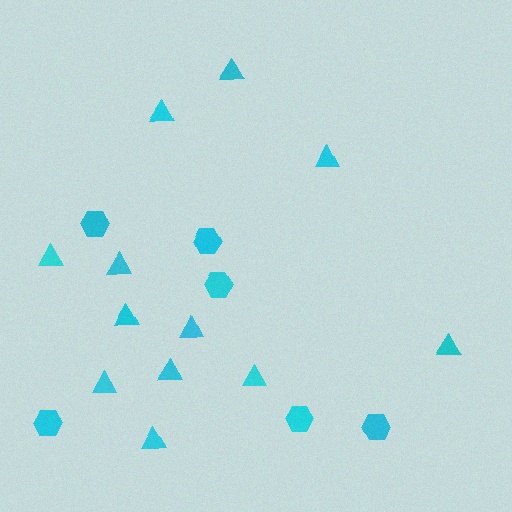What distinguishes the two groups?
There are 2 groups: one group of triangles (12) and one group of hexagons (6).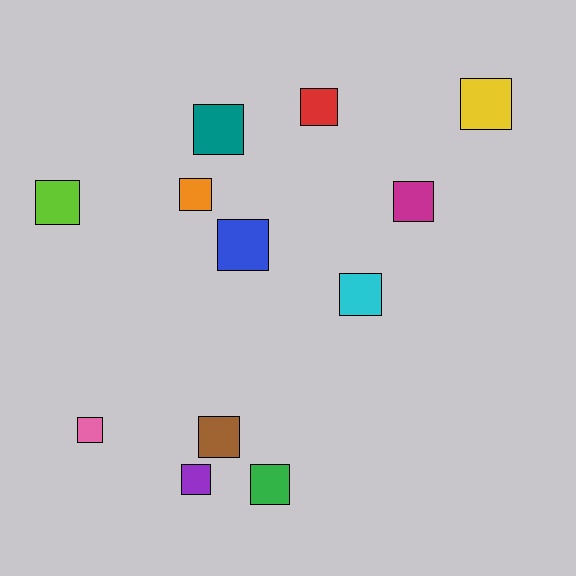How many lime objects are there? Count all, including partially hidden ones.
There is 1 lime object.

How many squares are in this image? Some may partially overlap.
There are 12 squares.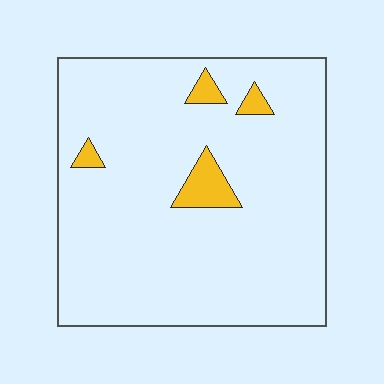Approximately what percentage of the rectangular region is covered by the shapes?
Approximately 5%.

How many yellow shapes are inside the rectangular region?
4.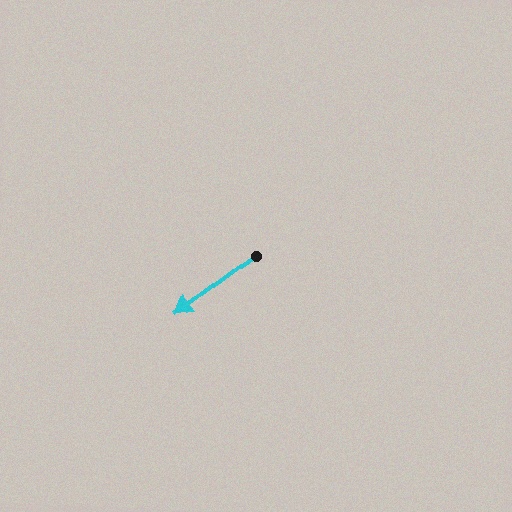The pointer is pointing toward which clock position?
Roughly 8 o'clock.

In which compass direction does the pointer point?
Southwest.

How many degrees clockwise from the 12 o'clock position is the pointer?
Approximately 233 degrees.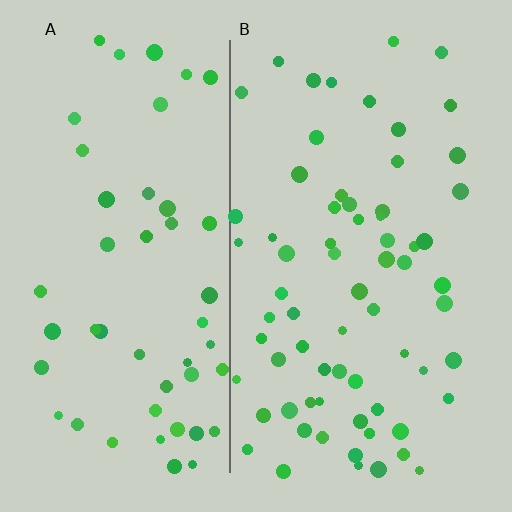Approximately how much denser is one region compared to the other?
Approximately 1.4× — region B over region A.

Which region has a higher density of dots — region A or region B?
B (the right).